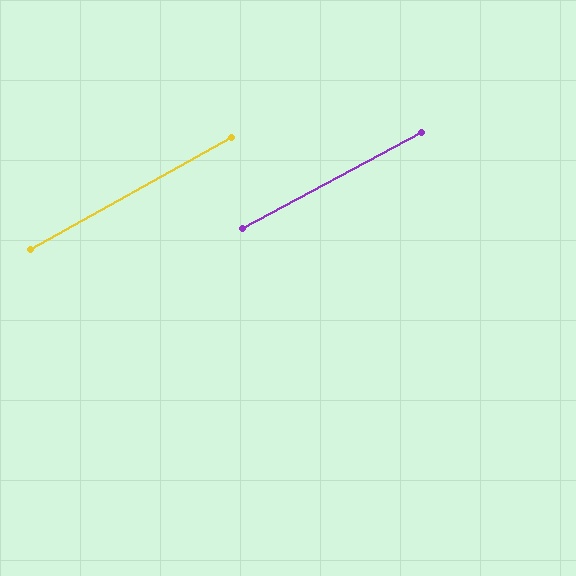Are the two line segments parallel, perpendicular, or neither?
Parallel — their directions differ by only 0.9°.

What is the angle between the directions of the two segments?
Approximately 1 degree.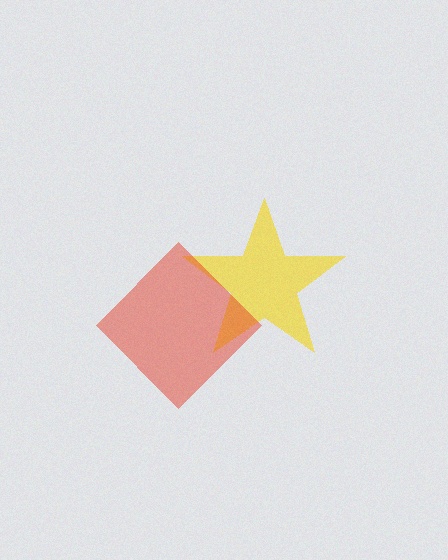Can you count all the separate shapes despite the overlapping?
Yes, there are 2 separate shapes.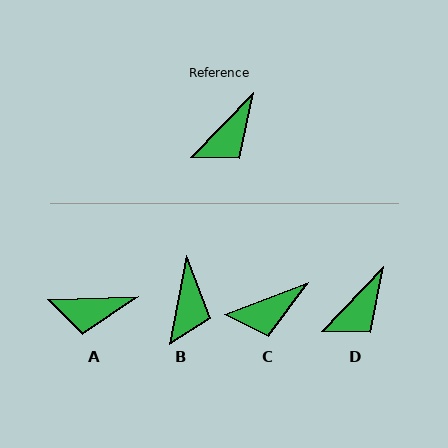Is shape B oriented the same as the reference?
No, it is off by about 33 degrees.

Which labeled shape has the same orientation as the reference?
D.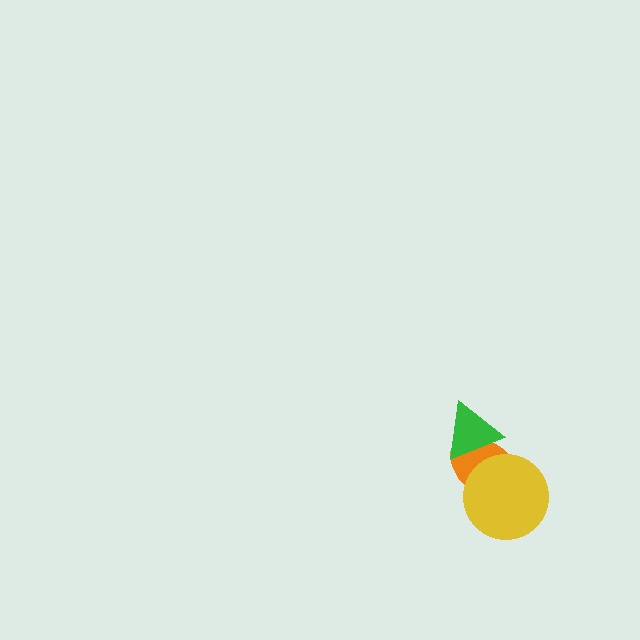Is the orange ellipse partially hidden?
Yes, it is partially covered by another shape.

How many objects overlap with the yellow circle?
1 object overlaps with the yellow circle.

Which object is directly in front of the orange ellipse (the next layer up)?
The yellow circle is directly in front of the orange ellipse.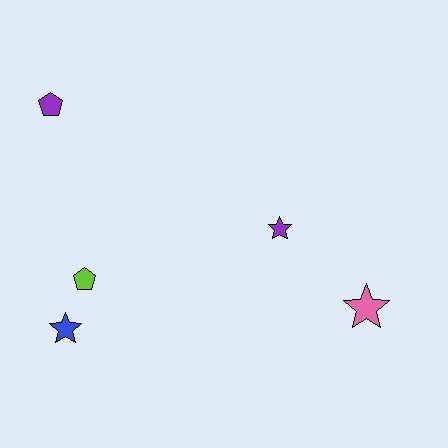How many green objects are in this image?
There are no green objects.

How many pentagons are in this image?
There are 2 pentagons.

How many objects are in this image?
There are 5 objects.